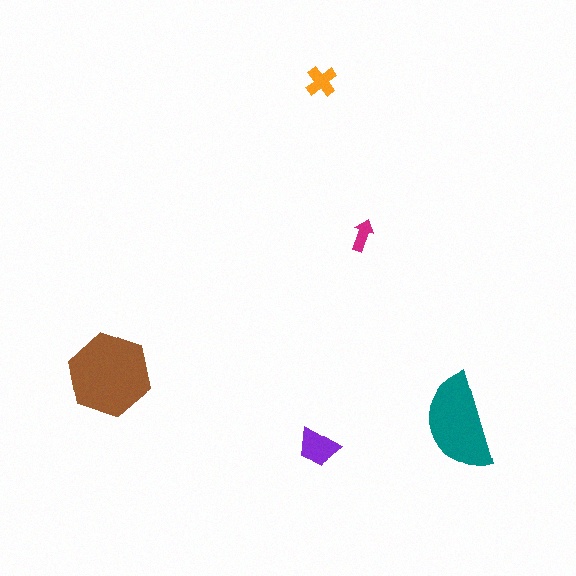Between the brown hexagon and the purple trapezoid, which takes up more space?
The brown hexagon.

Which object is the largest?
The brown hexagon.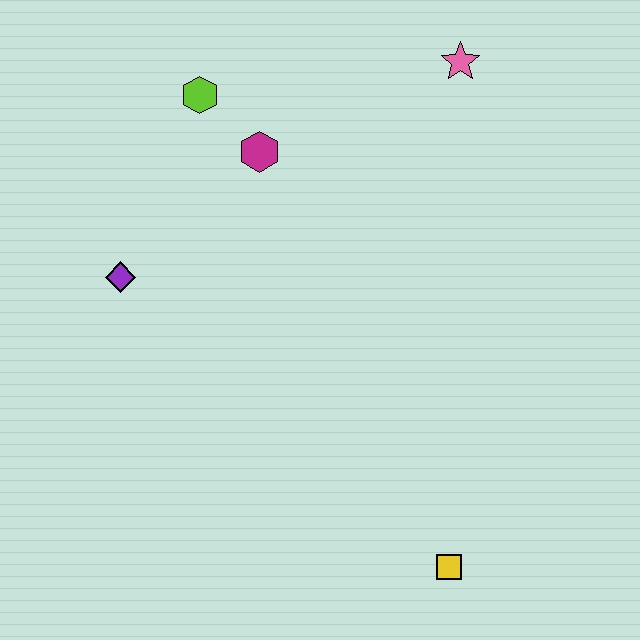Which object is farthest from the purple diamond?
The yellow square is farthest from the purple diamond.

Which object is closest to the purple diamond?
The magenta hexagon is closest to the purple diamond.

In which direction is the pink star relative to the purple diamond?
The pink star is to the right of the purple diamond.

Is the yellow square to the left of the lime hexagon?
No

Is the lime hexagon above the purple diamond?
Yes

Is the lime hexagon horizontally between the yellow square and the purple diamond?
Yes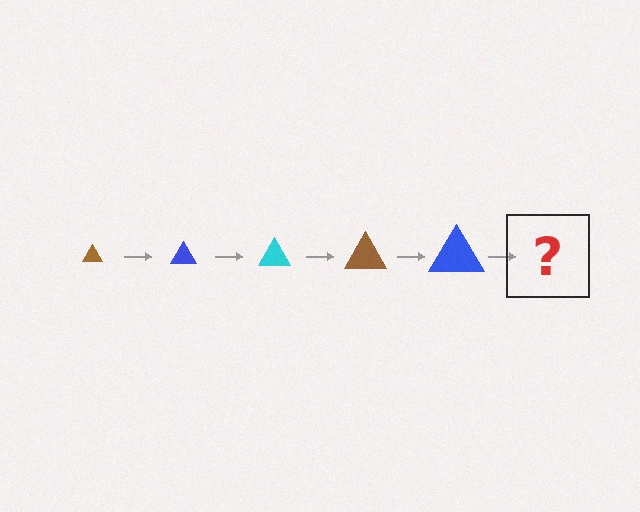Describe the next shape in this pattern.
It should be a cyan triangle, larger than the previous one.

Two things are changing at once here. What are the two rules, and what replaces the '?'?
The two rules are that the triangle grows larger each step and the color cycles through brown, blue, and cyan. The '?' should be a cyan triangle, larger than the previous one.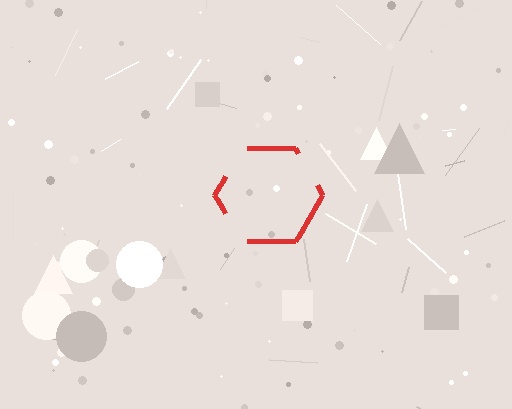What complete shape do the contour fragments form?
The contour fragments form a hexagon.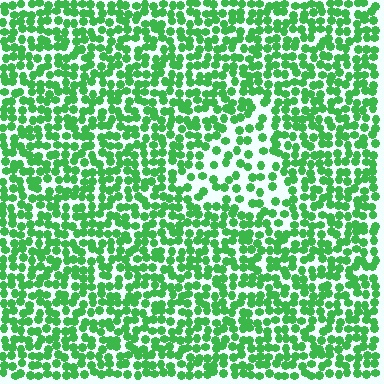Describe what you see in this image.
The image contains small green elements arranged at two different densities. A triangle-shaped region is visible where the elements are less densely packed than the surrounding area.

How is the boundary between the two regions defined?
The boundary is defined by a change in element density (approximately 1.9x ratio). All elements are the same color, size, and shape.